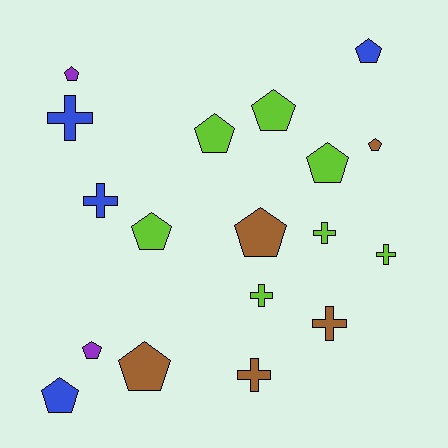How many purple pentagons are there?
There are 2 purple pentagons.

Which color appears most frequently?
Lime, with 7 objects.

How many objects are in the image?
There are 18 objects.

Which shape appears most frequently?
Pentagon, with 11 objects.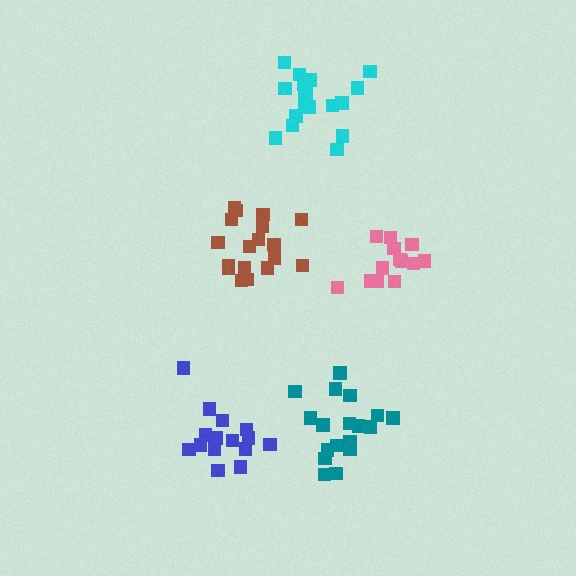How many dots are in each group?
Group 1: 13 dots, Group 2: 18 dots, Group 3: 18 dots, Group 4: 18 dots, Group 5: 15 dots (82 total).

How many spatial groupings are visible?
There are 5 spatial groupings.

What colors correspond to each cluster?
The clusters are colored: pink, teal, cyan, brown, blue.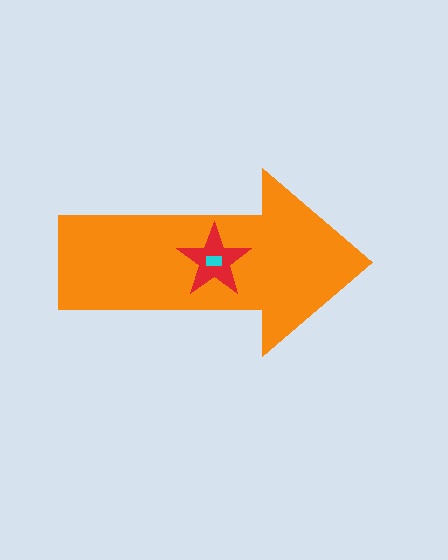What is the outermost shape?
The orange arrow.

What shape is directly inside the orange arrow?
The red star.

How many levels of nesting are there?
3.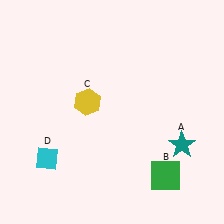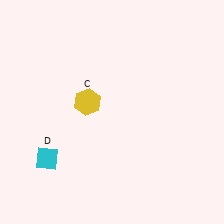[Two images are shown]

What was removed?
The teal star (A), the green square (B) were removed in Image 2.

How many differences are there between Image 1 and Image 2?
There are 2 differences between the two images.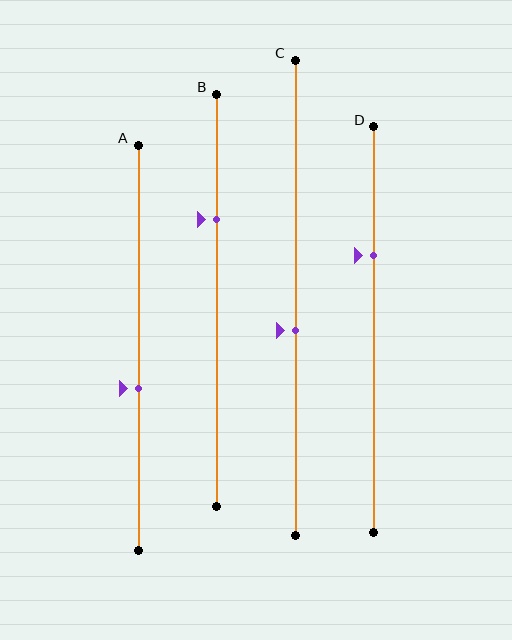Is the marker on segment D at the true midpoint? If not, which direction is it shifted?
No, the marker on segment D is shifted upward by about 18% of the segment length.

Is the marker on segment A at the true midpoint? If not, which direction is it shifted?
No, the marker on segment A is shifted downward by about 10% of the segment length.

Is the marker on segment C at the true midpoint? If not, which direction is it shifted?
No, the marker on segment C is shifted downward by about 7% of the segment length.